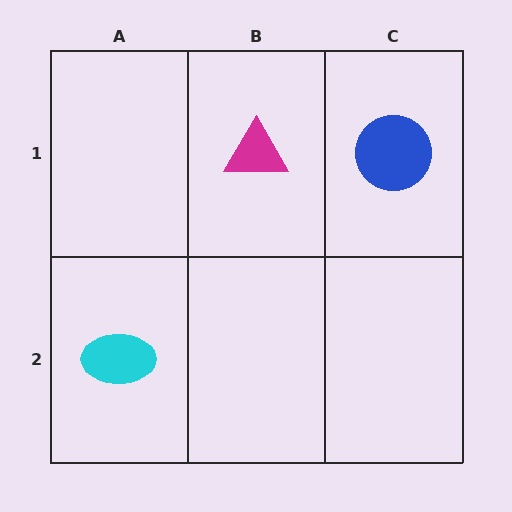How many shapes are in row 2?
1 shape.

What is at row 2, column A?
A cyan ellipse.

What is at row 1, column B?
A magenta triangle.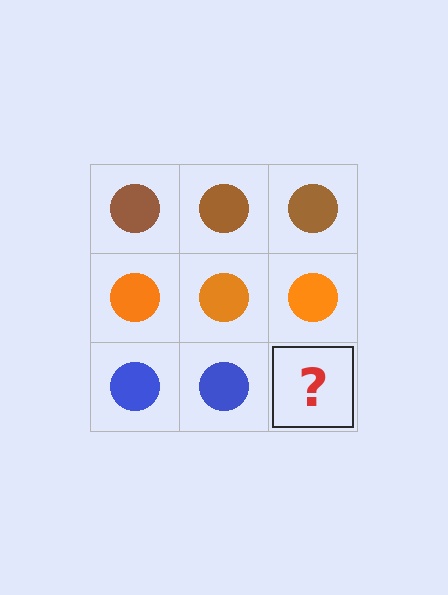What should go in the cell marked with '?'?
The missing cell should contain a blue circle.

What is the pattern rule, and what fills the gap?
The rule is that each row has a consistent color. The gap should be filled with a blue circle.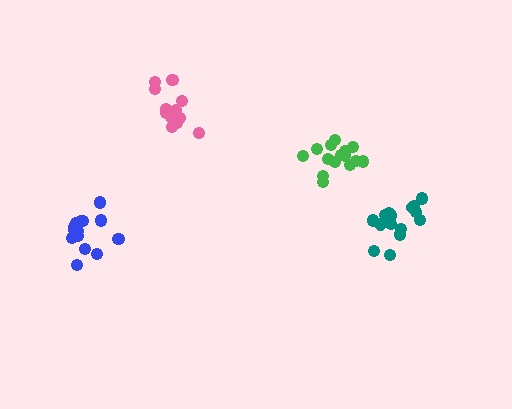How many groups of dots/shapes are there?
There are 4 groups.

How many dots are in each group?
Group 1: 12 dots, Group 2: 15 dots, Group 3: 16 dots, Group 4: 14 dots (57 total).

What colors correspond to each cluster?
The clusters are colored: pink, green, teal, blue.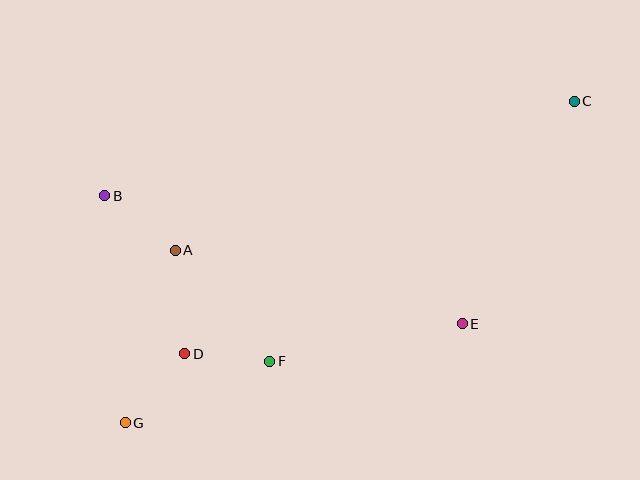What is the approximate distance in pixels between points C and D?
The distance between C and D is approximately 464 pixels.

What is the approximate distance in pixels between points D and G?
The distance between D and G is approximately 91 pixels.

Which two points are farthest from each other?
Points C and G are farthest from each other.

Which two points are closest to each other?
Points D and F are closest to each other.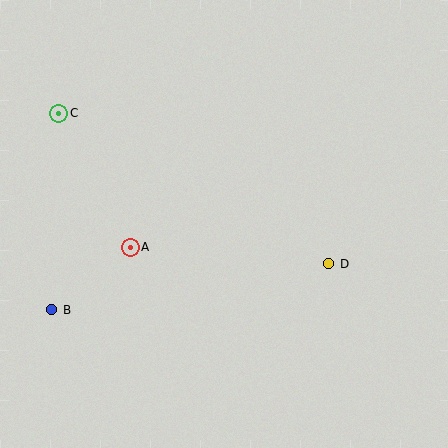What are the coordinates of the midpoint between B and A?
The midpoint between B and A is at (91, 279).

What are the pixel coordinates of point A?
Point A is at (130, 247).